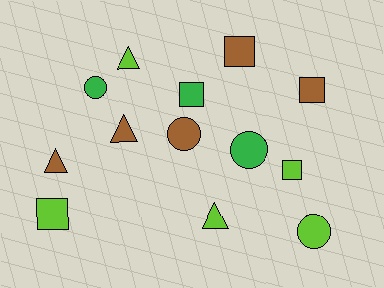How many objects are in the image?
There are 13 objects.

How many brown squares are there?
There are 2 brown squares.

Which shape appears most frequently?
Square, with 5 objects.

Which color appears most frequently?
Lime, with 5 objects.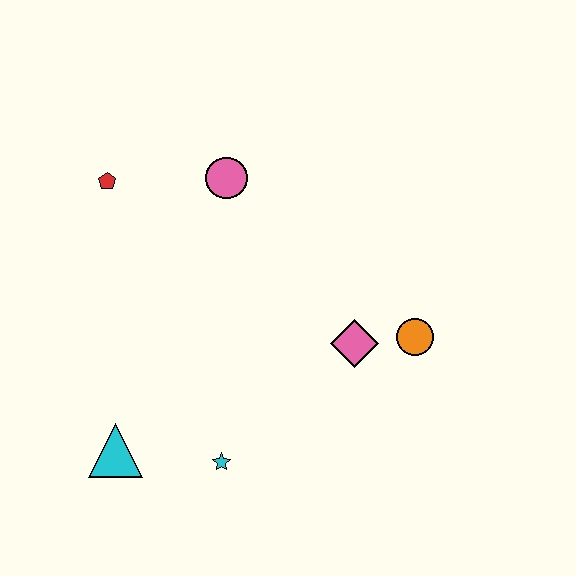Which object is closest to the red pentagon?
The pink circle is closest to the red pentagon.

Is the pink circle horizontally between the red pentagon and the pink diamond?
Yes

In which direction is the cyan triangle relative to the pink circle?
The cyan triangle is below the pink circle.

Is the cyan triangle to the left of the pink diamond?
Yes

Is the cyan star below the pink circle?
Yes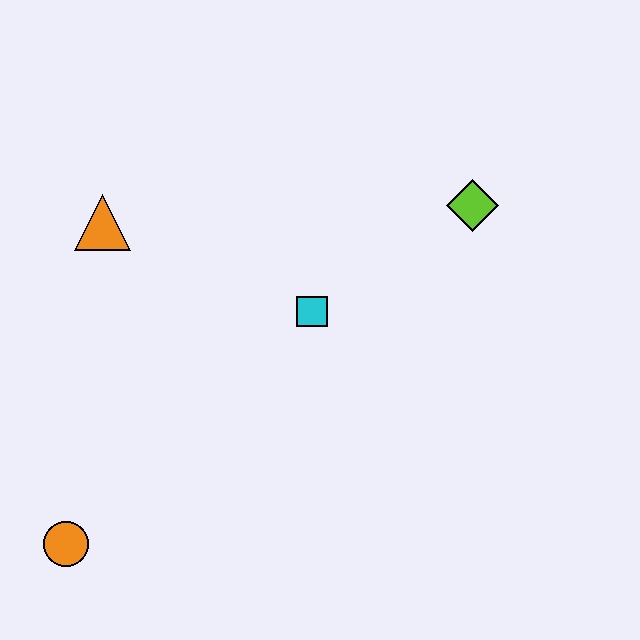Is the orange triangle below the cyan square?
No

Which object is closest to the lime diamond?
The cyan square is closest to the lime diamond.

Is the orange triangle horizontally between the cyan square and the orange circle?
Yes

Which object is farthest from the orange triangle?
The lime diamond is farthest from the orange triangle.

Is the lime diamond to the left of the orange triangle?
No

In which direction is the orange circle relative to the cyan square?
The orange circle is to the left of the cyan square.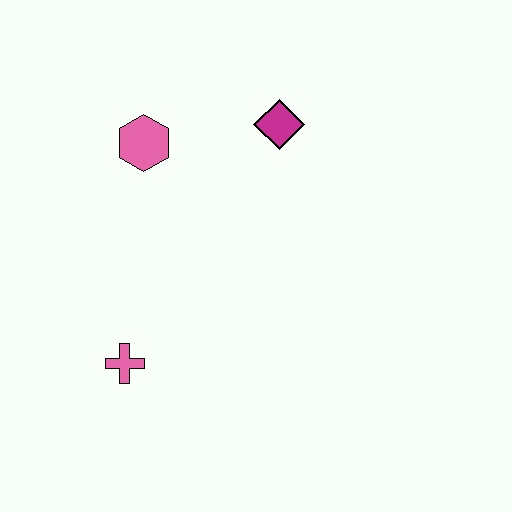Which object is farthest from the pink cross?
The magenta diamond is farthest from the pink cross.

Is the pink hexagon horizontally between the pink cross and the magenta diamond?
Yes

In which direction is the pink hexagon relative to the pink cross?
The pink hexagon is above the pink cross.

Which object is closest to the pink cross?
The pink hexagon is closest to the pink cross.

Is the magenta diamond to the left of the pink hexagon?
No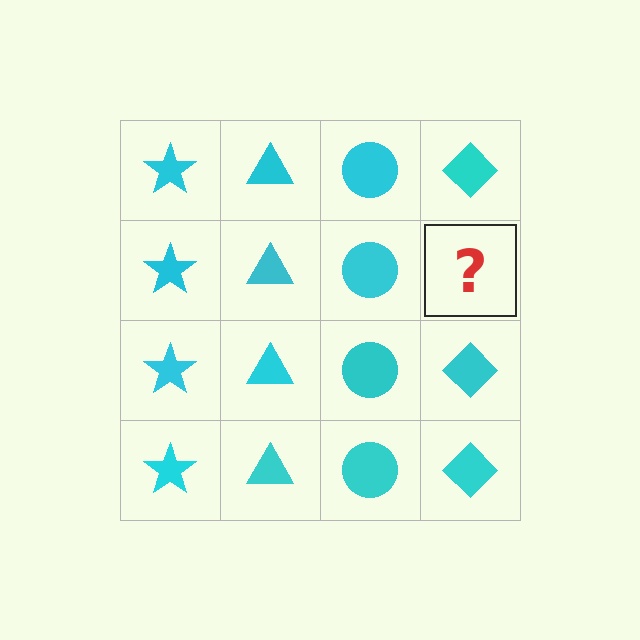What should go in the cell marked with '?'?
The missing cell should contain a cyan diamond.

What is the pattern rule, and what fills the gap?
The rule is that each column has a consistent shape. The gap should be filled with a cyan diamond.